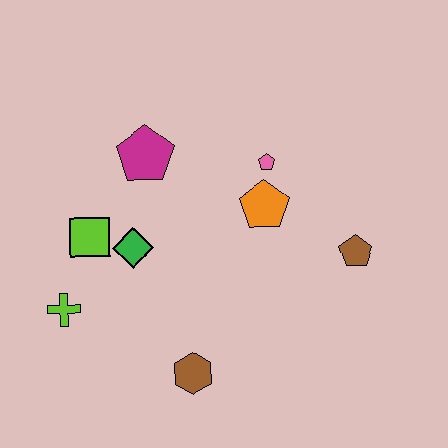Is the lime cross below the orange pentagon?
Yes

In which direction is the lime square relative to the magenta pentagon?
The lime square is below the magenta pentagon.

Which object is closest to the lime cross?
The lime square is closest to the lime cross.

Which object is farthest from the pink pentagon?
The lime cross is farthest from the pink pentagon.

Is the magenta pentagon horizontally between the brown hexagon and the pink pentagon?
No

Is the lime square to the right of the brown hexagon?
No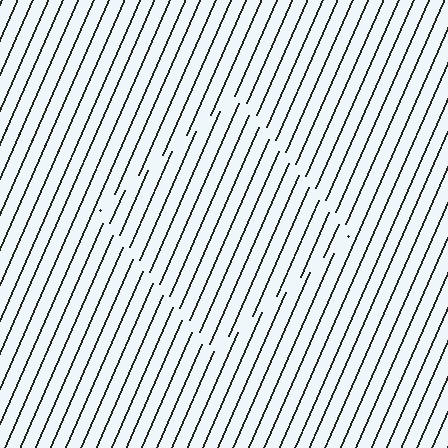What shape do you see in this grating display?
An illusory square. The interior of the shape contains the same grating, shifted by half a period — the contour is defined by the phase discontinuity where line-ends from the inner and outer gratings abut.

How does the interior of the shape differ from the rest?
The interior of the shape contains the same grating, shifted by half a period — the contour is defined by the phase discontinuity where line-ends from the inner and outer gratings abut.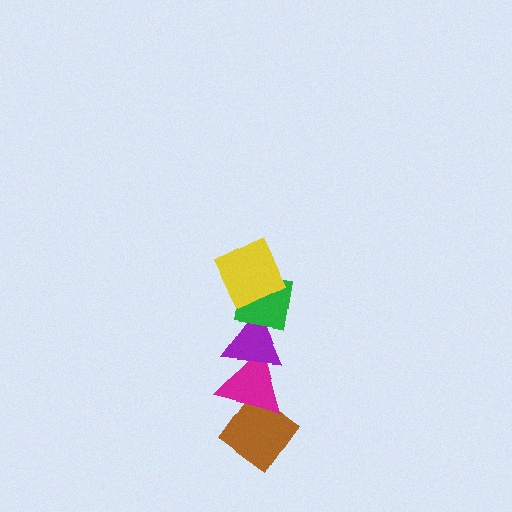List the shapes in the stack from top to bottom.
From top to bottom: the yellow square, the green square, the purple triangle, the magenta triangle, the brown diamond.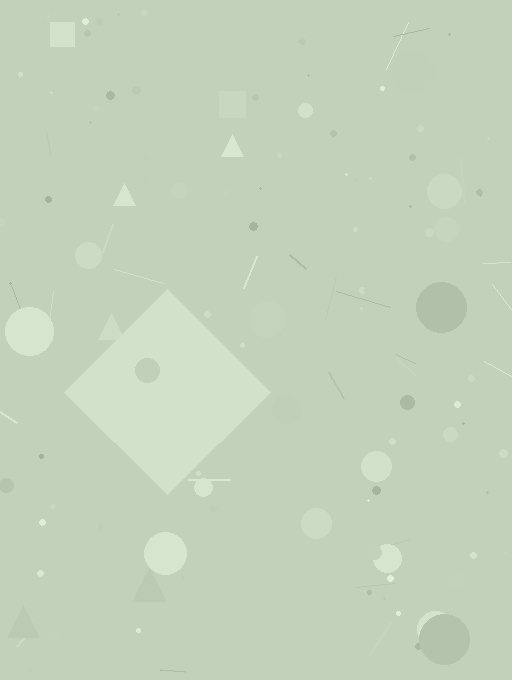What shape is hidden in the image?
A diamond is hidden in the image.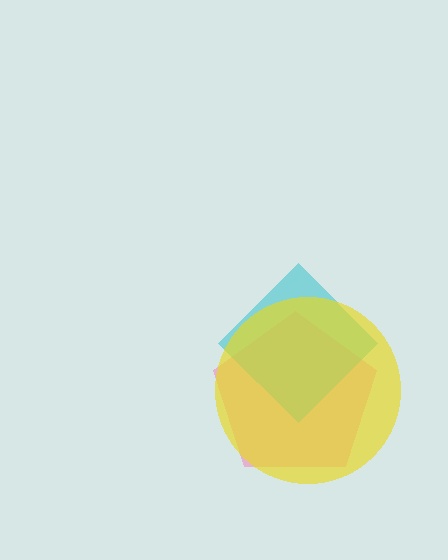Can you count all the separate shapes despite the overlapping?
Yes, there are 3 separate shapes.